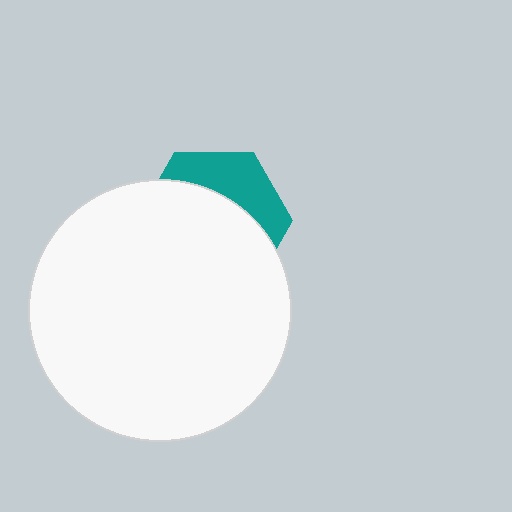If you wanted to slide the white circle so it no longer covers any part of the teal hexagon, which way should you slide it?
Slide it down — that is the most direct way to separate the two shapes.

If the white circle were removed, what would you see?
You would see the complete teal hexagon.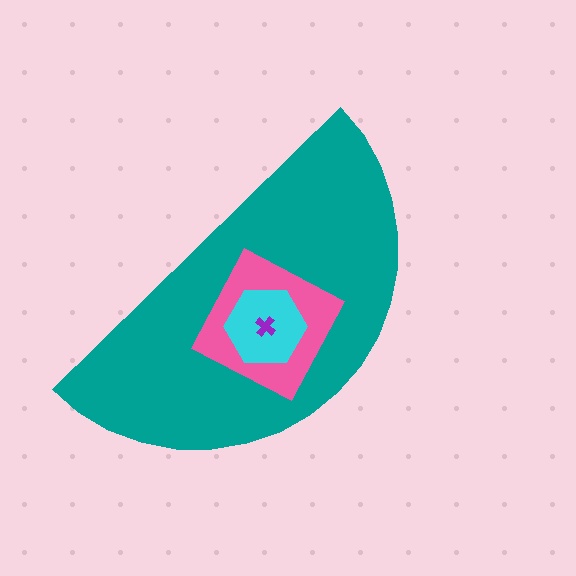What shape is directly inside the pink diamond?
The cyan hexagon.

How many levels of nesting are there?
4.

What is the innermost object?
The purple cross.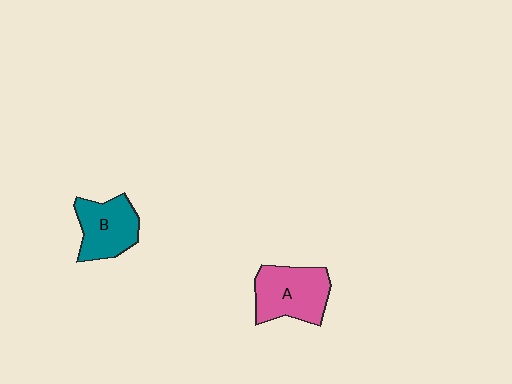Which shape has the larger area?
Shape A (pink).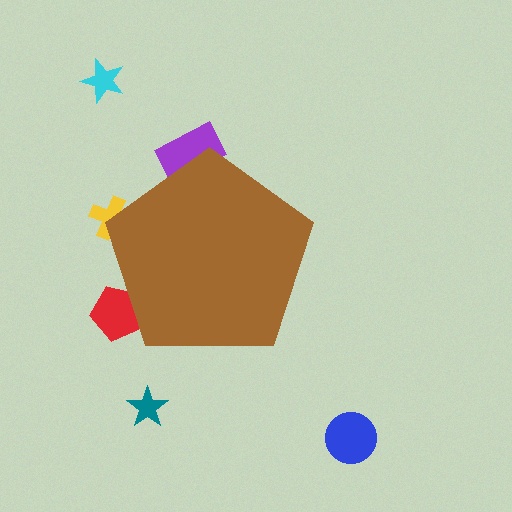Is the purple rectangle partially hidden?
Yes, the purple rectangle is partially hidden behind the brown pentagon.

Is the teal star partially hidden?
No, the teal star is fully visible.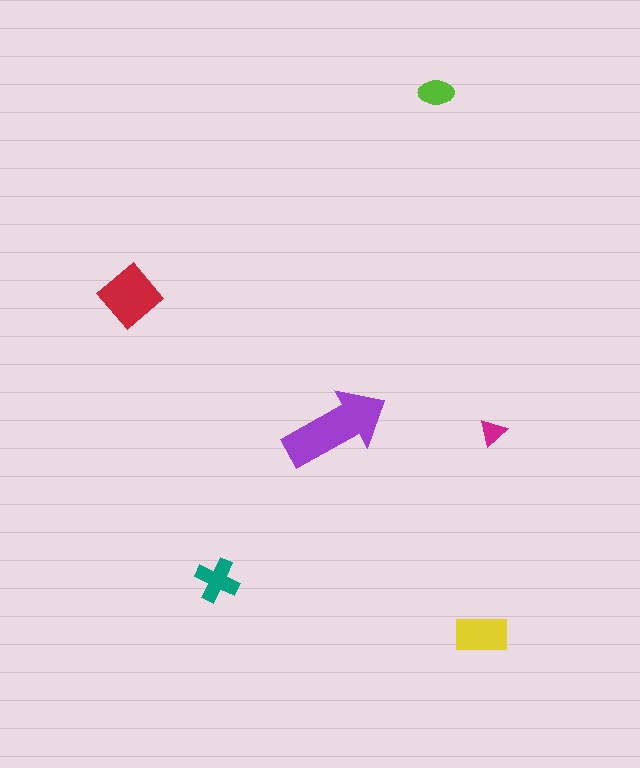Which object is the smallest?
The magenta triangle.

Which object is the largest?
The purple arrow.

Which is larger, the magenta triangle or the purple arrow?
The purple arrow.